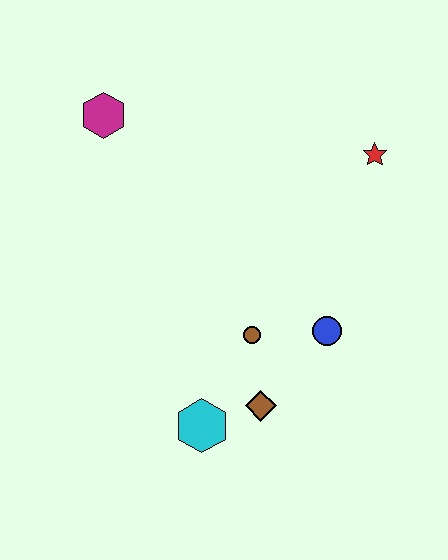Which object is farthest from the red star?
The cyan hexagon is farthest from the red star.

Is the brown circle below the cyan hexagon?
No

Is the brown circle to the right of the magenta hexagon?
Yes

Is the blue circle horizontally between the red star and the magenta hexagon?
Yes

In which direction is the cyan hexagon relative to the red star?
The cyan hexagon is below the red star.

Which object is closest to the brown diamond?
The cyan hexagon is closest to the brown diamond.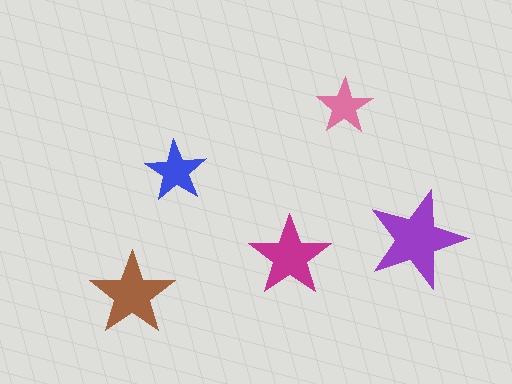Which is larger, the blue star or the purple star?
The purple one.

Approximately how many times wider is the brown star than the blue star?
About 1.5 times wider.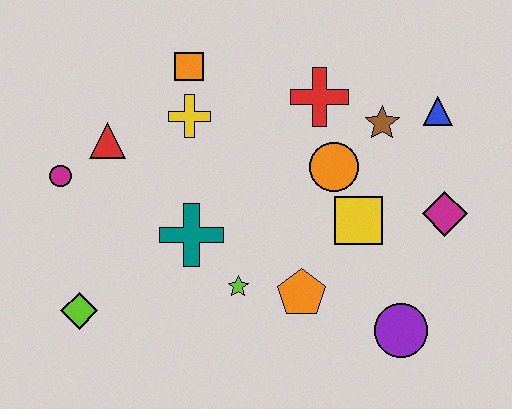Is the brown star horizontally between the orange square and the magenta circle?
No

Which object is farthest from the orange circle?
The lime diamond is farthest from the orange circle.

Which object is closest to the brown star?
The blue triangle is closest to the brown star.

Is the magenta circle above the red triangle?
No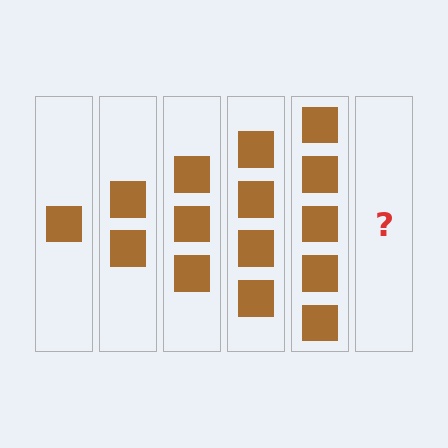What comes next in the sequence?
The next element should be 6 squares.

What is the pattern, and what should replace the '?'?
The pattern is that each step adds one more square. The '?' should be 6 squares.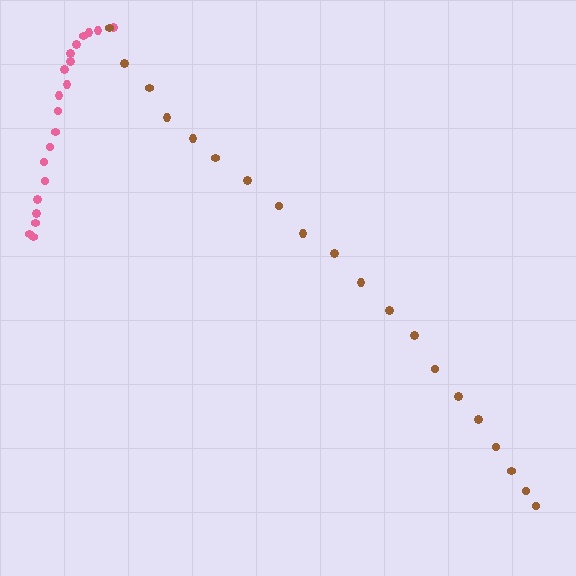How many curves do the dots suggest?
There are 2 distinct paths.